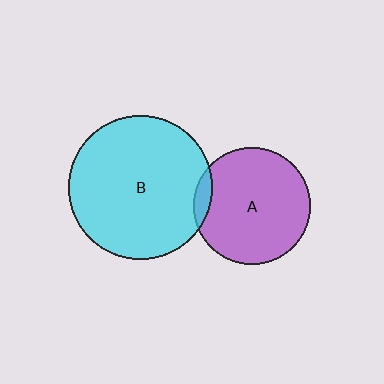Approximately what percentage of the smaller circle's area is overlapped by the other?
Approximately 5%.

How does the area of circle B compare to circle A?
Approximately 1.5 times.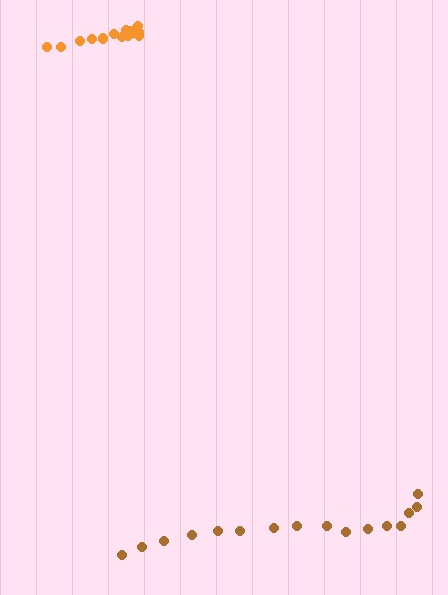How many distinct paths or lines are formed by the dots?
There are 2 distinct paths.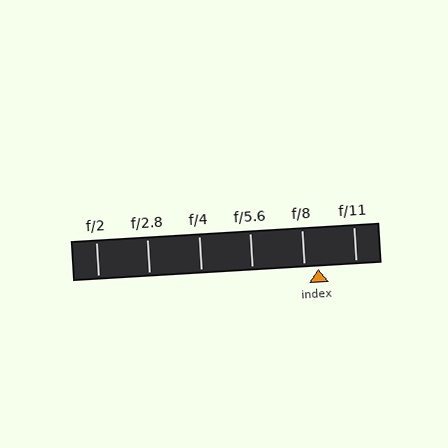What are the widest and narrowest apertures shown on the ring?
The widest aperture shown is f/2 and the narrowest is f/11.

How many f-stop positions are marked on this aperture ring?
There are 6 f-stop positions marked.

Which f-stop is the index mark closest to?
The index mark is closest to f/8.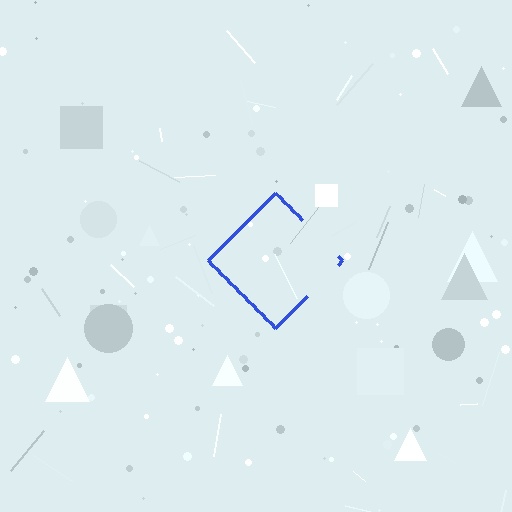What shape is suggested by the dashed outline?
The dashed outline suggests a diamond.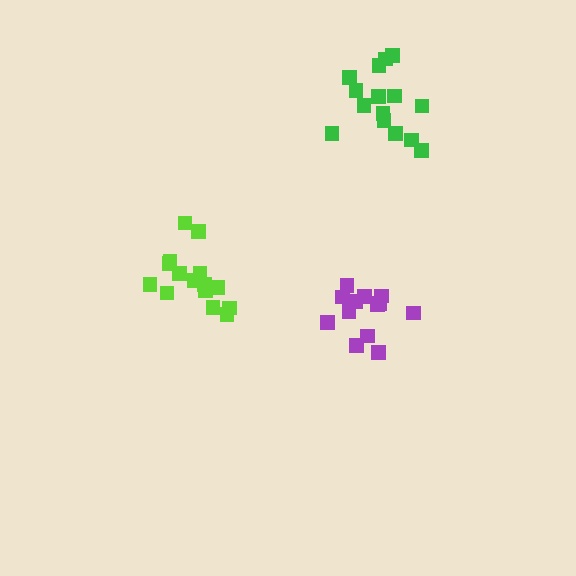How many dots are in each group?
Group 1: 15 dots, Group 2: 15 dots, Group 3: 13 dots (43 total).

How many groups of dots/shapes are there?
There are 3 groups.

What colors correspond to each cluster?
The clusters are colored: lime, green, purple.